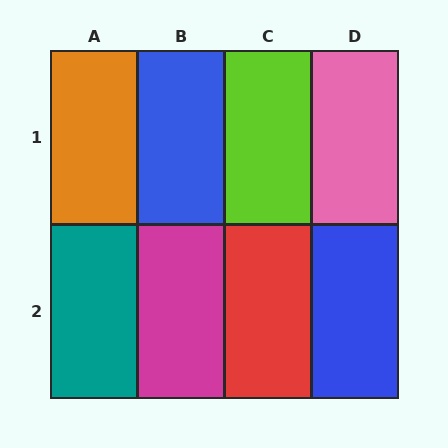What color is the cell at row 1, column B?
Blue.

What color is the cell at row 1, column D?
Pink.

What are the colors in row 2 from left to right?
Teal, magenta, red, blue.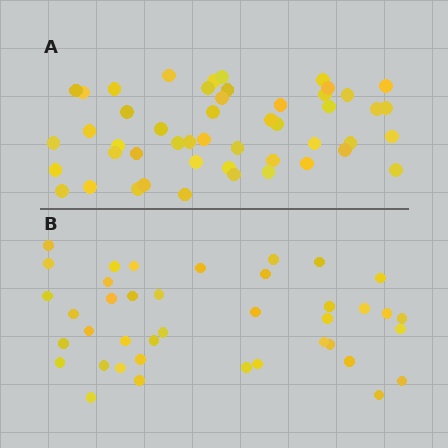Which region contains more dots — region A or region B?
Region A (the top region) has more dots.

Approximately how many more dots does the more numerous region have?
Region A has roughly 8 or so more dots than region B.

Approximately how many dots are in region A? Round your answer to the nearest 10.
About 50 dots. (The exact count is 49, which rounds to 50.)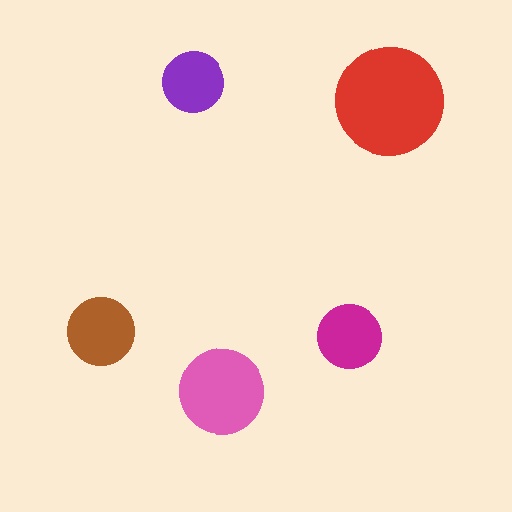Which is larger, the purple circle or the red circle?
The red one.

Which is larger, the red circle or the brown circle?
The red one.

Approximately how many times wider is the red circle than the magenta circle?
About 1.5 times wider.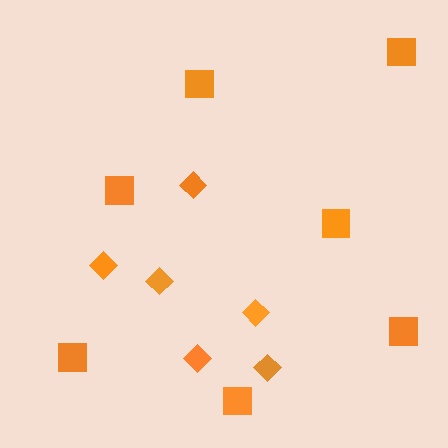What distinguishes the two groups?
There are 2 groups: one group of squares (7) and one group of diamonds (6).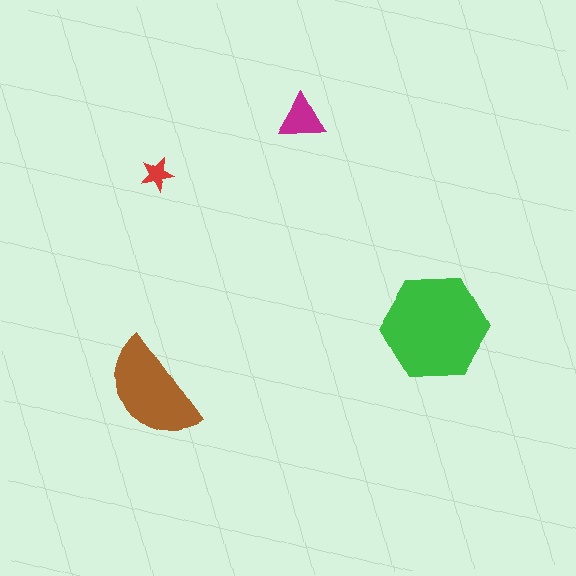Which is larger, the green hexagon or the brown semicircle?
The green hexagon.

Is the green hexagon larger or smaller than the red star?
Larger.